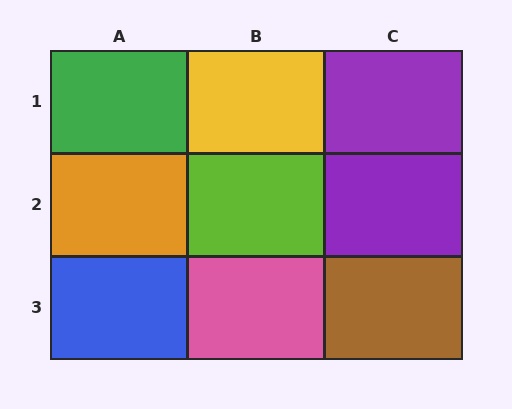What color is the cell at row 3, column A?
Blue.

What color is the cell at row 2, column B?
Lime.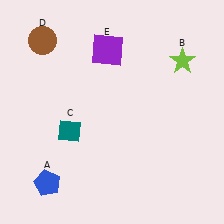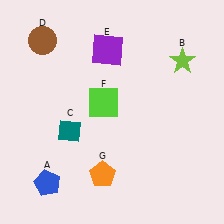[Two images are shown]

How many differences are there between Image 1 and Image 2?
There are 2 differences between the two images.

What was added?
A lime square (F), an orange pentagon (G) were added in Image 2.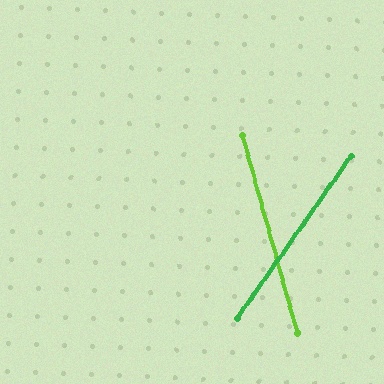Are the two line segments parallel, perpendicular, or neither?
Neither parallel nor perpendicular — they differ by about 51°.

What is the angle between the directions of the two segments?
Approximately 51 degrees.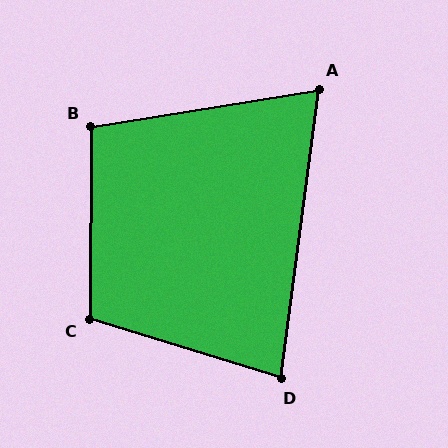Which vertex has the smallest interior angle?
A, at approximately 73 degrees.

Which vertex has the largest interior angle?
C, at approximately 107 degrees.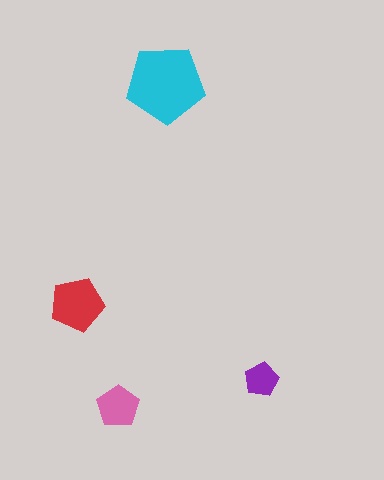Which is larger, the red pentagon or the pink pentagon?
The red one.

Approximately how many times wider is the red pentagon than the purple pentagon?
About 1.5 times wider.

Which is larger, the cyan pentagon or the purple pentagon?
The cyan one.